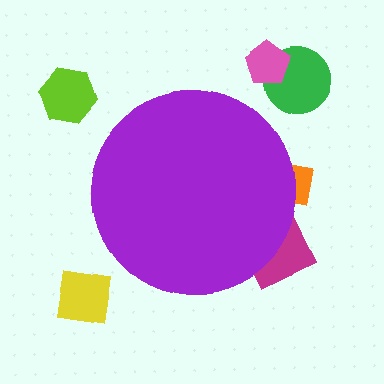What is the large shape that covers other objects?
A purple circle.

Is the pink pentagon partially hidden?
No, the pink pentagon is fully visible.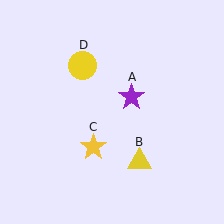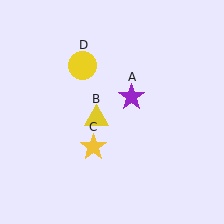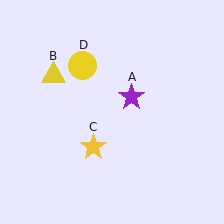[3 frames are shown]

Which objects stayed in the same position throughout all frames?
Purple star (object A) and yellow star (object C) and yellow circle (object D) remained stationary.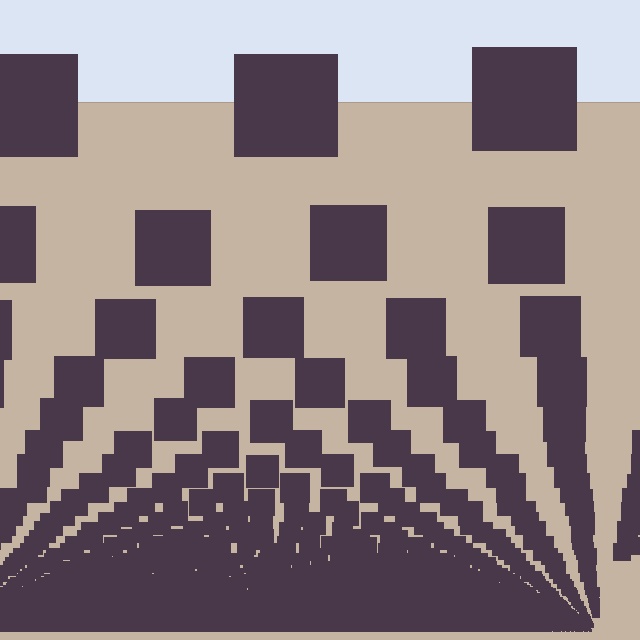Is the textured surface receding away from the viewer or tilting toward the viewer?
The surface appears to tilt toward the viewer. Texture elements get larger and sparser toward the top.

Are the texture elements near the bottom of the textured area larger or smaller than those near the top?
Smaller. The gradient is inverted — elements near the bottom are smaller and denser.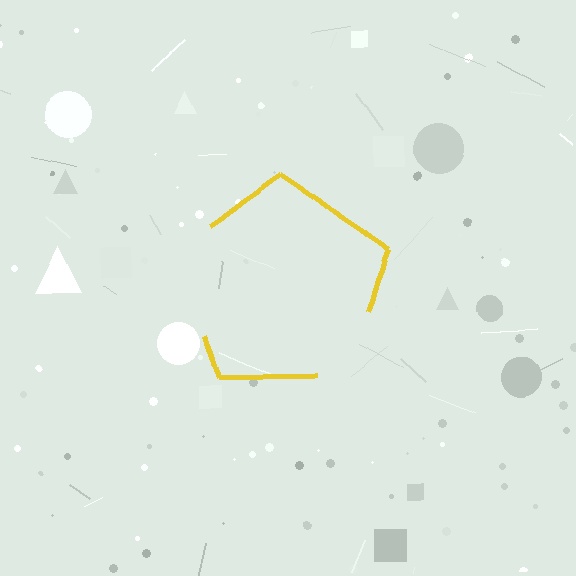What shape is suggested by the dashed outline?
The dashed outline suggests a pentagon.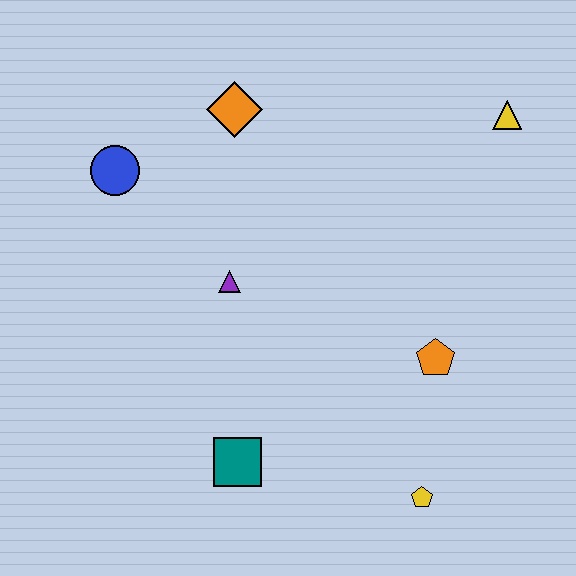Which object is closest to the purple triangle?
The blue circle is closest to the purple triangle.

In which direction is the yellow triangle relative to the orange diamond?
The yellow triangle is to the right of the orange diamond.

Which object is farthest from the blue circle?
The yellow pentagon is farthest from the blue circle.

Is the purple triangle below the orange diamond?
Yes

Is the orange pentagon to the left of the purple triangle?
No